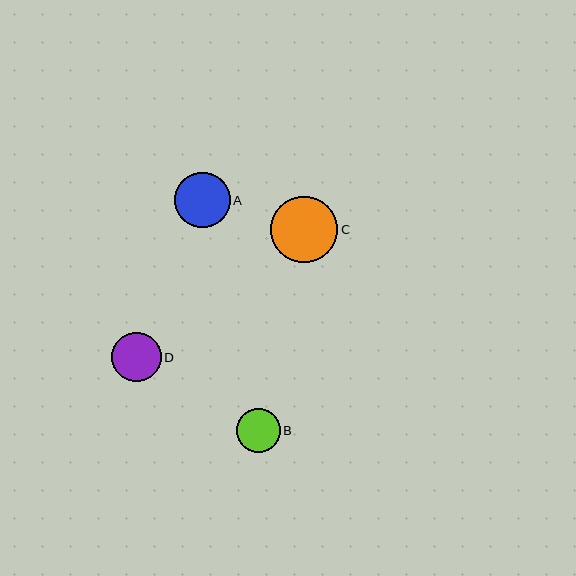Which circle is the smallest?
Circle B is the smallest with a size of approximately 44 pixels.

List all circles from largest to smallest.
From largest to smallest: C, A, D, B.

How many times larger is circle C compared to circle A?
Circle C is approximately 1.2 times the size of circle A.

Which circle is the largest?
Circle C is the largest with a size of approximately 67 pixels.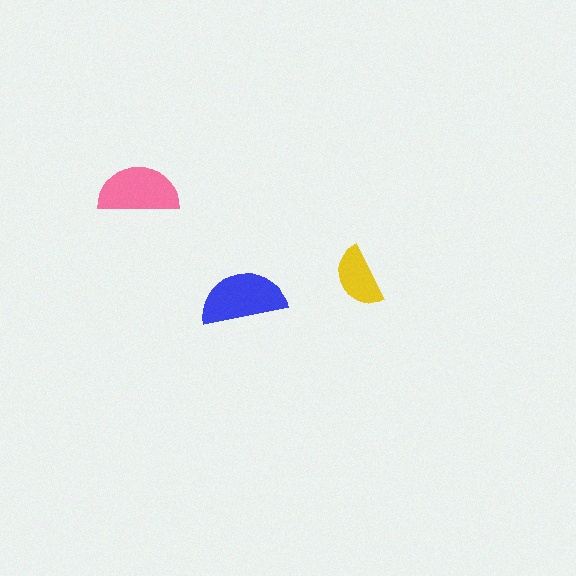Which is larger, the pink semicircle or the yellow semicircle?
The pink one.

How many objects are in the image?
There are 3 objects in the image.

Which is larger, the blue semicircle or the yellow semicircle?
The blue one.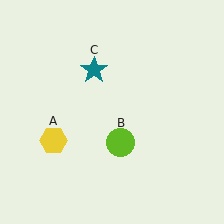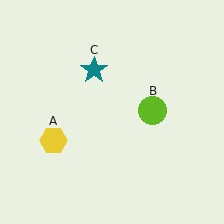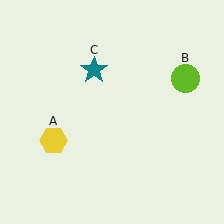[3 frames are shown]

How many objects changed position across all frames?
1 object changed position: lime circle (object B).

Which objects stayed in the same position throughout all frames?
Yellow hexagon (object A) and teal star (object C) remained stationary.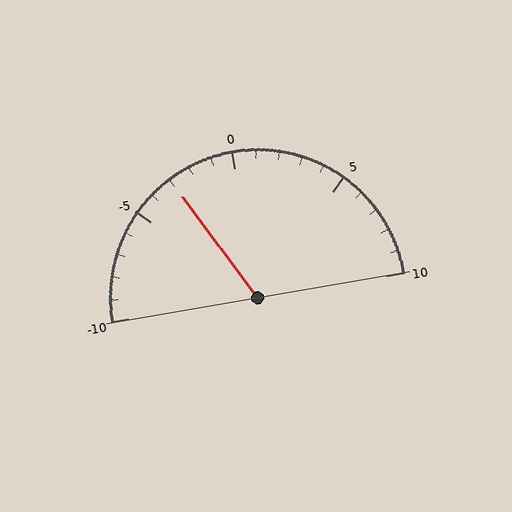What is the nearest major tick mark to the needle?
The nearest major tick mark is -5.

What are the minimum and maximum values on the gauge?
The gauge ranges from -10 to 10.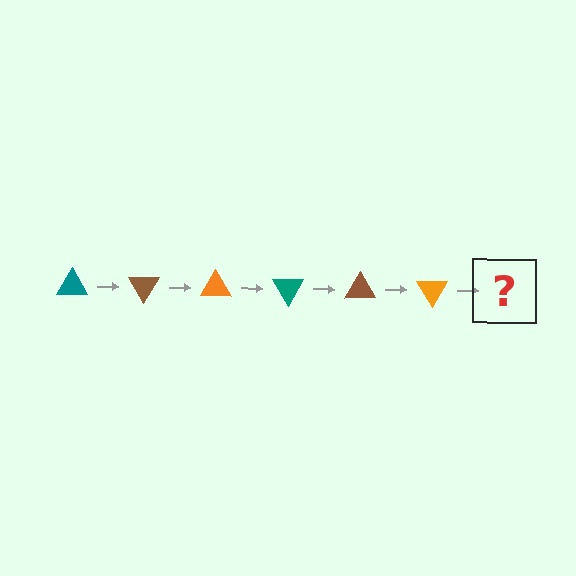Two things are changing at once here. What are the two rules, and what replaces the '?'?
The two rules are that it rotates 60 degrees each step and the color cycles through teal, brown, and orange. The '?' should be a teal triangle, rotated 360 degrees from the start.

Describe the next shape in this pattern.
It should be a teal triangle, rotated 360 degrees from the start.